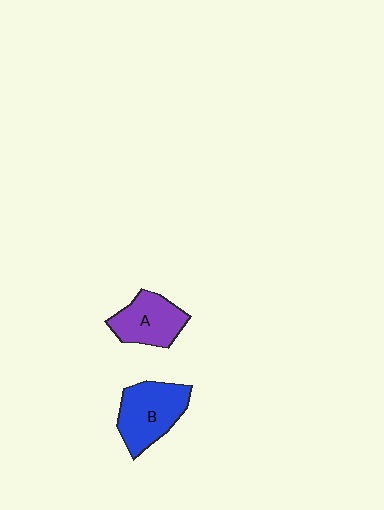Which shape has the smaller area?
Shape A (purple).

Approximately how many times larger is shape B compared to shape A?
Approximately 1.2 times.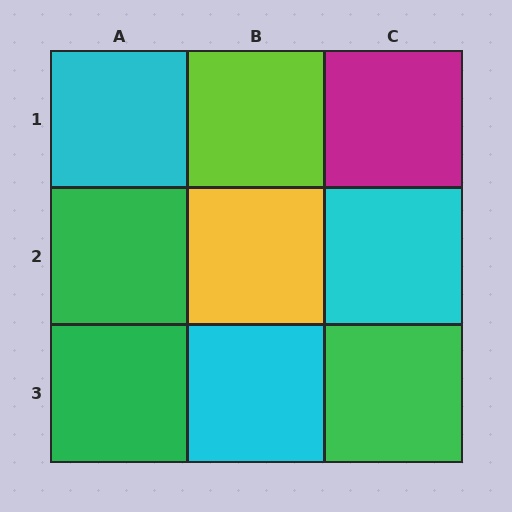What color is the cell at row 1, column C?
Magenta.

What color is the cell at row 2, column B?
Yellow.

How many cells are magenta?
1 cell is magenta.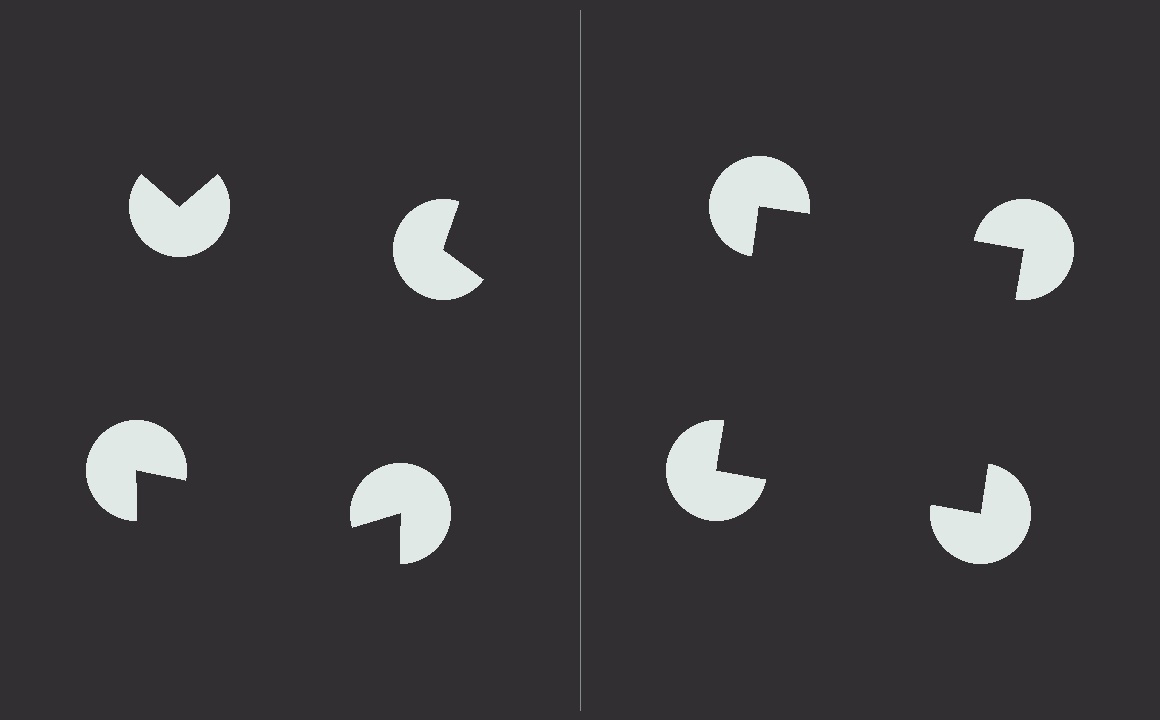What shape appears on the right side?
An illusory square.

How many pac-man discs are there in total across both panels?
8 — 4 on each side.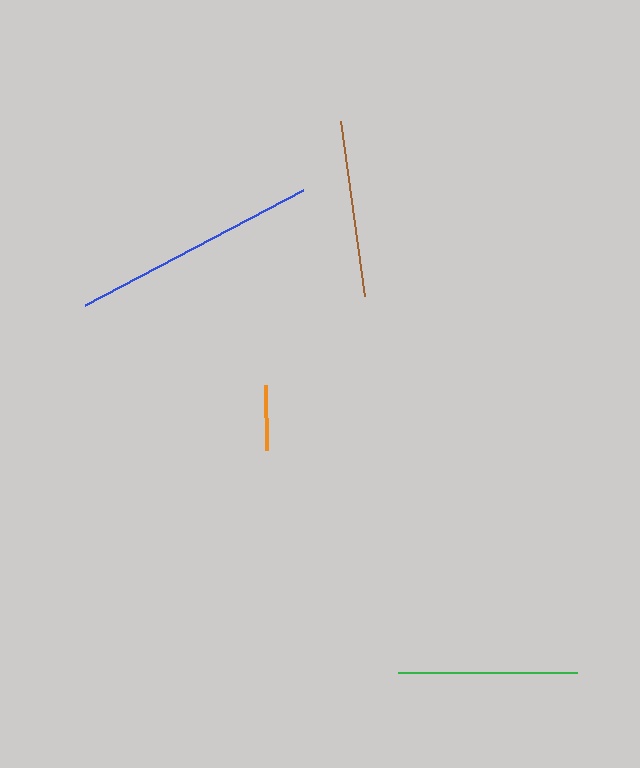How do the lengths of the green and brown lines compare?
The green and brown lines are approximately the same length.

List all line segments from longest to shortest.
From longest to shortest: blue, green, brown, orange.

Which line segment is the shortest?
The orange line is the shortest at approximately 65 pixels.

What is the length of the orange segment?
The orange segment is approximately 65 pixels long.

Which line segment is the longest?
The blue line is the longest at approximately 247 pixels.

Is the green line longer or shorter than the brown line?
The green line is longer than the brown line.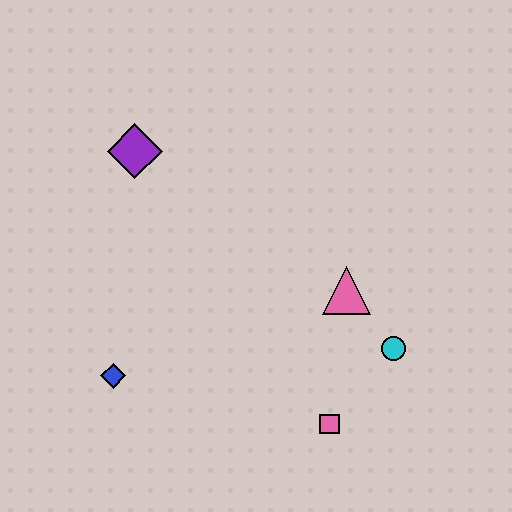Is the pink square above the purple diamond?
No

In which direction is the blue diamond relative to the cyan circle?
The blue diamond is to the left of the cyan circle.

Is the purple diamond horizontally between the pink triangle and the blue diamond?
Yes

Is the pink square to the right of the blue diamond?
Yes